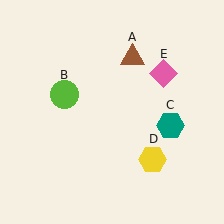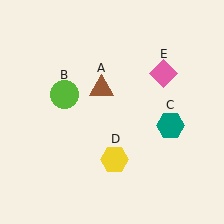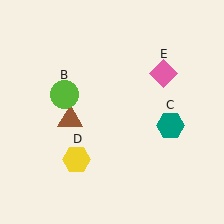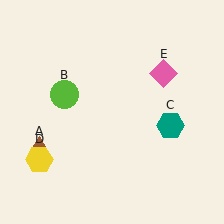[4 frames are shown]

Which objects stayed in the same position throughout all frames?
Lime circle (object B) and teal hexagon (object C) and pink diamond (object E) remained stationary.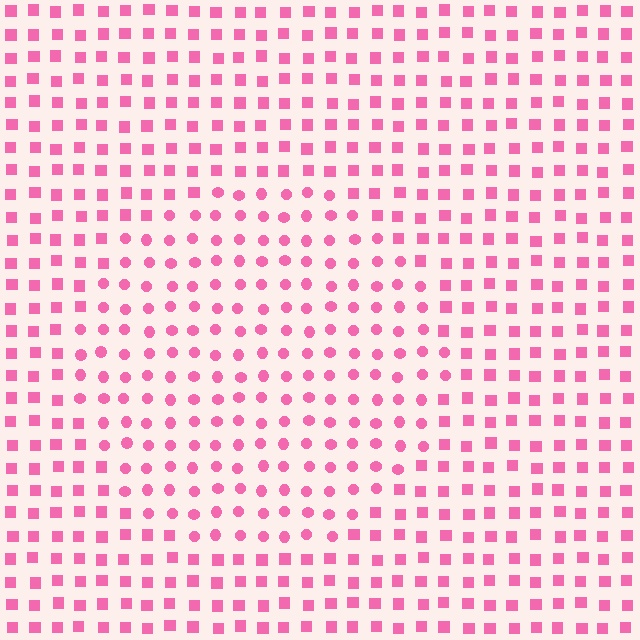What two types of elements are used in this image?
The image uses circles inside the circle region and squares outside it.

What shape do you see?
I see a circle.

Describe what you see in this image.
The image is filled with small pink elements arranged in a uniform grid. A circle-shaped region contains circles, while the surrounding area contains squares. The boundary is defined purely by the change in element shape.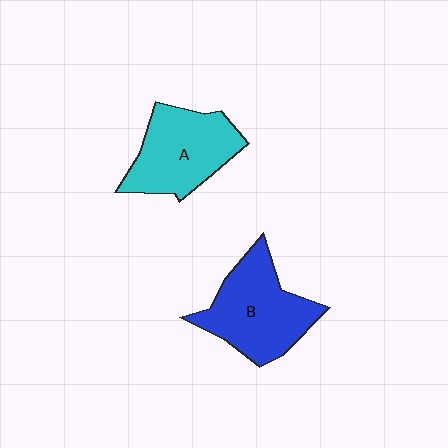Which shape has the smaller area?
Shape A (cyan).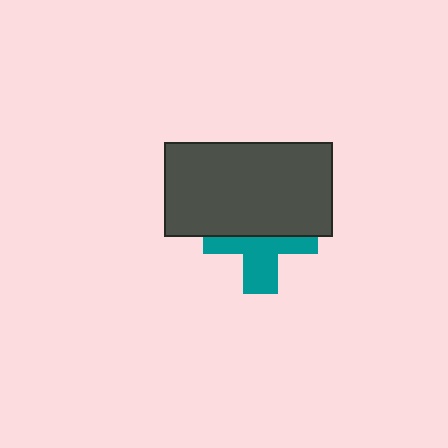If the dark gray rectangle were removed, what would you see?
You would see the complete teal cross.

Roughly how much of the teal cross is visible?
About half of it is visible (roughly 48%).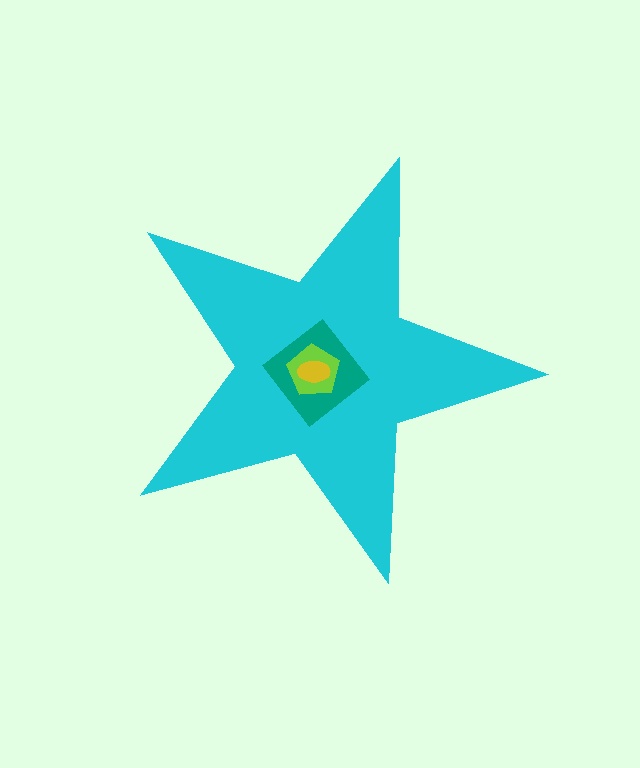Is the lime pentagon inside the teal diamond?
Yes.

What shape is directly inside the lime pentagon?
The yellow ellipse.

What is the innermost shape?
The yellow ellipse.